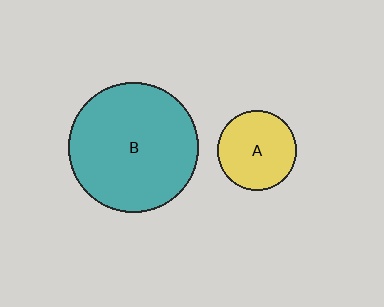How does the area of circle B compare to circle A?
Approximately 2.7 times.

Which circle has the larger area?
Circle B (teal).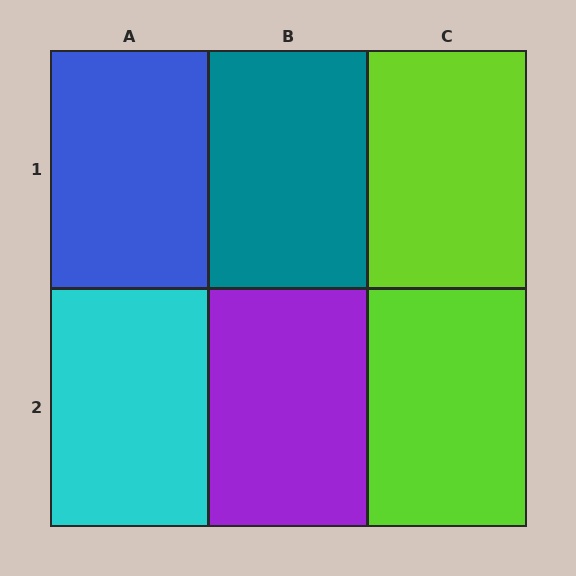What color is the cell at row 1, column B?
Teal.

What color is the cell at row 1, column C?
Lime.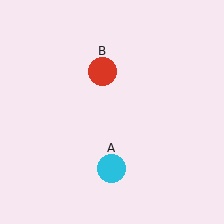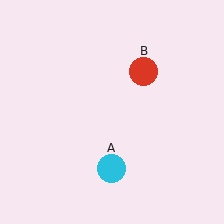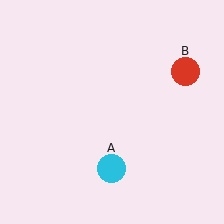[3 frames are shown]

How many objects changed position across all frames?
1 object changed position: red circle (object B).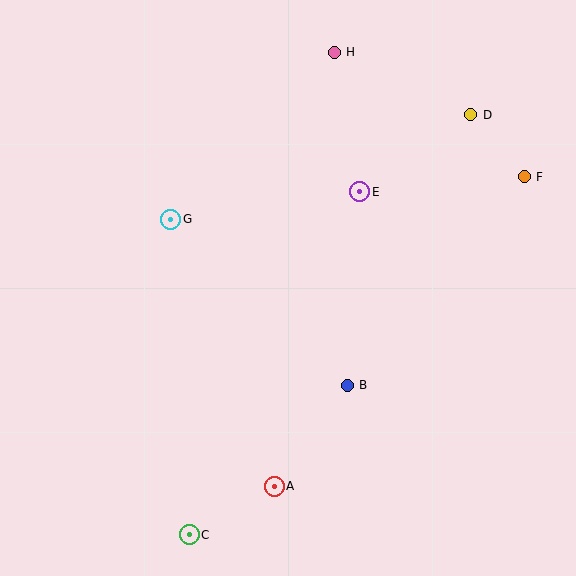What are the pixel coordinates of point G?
Point G is at (171, 219).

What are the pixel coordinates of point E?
Point E is at (360, 192).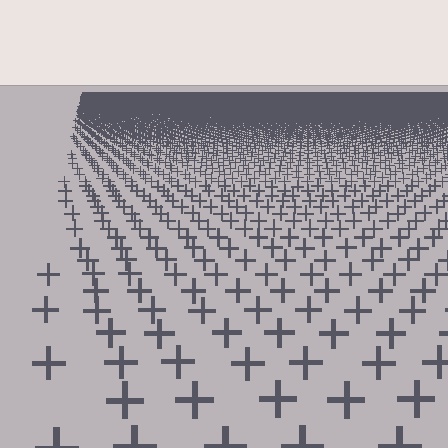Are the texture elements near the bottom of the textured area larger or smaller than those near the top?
Larger. Near the bottom, elements are closer to the viewer and appear at a bigger on-screen size.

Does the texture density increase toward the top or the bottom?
Density increases toward the top.